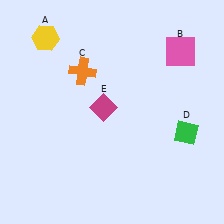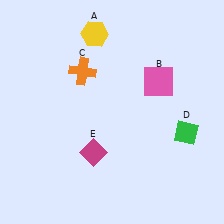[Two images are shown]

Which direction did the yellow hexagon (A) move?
The yellow hexagon (A) moved right.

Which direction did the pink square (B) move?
The pink square (B) moved down.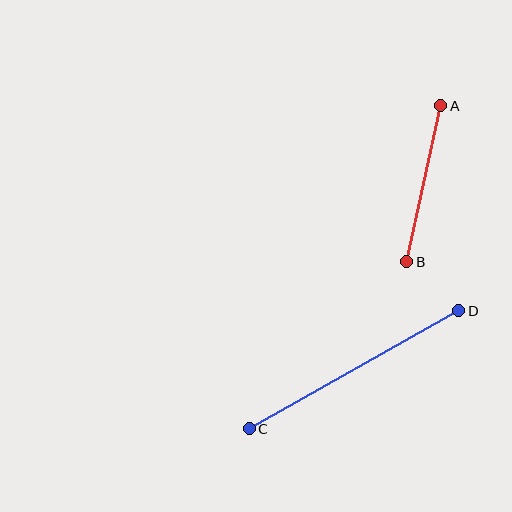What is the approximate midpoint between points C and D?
The midpoint is at approximately (354, 370) pixels.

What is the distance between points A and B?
The distance is approximately 160 pixels.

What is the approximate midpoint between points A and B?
The midpoint is at approximately (424, 184) pixels.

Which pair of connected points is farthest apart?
Points C and D are farthest apart.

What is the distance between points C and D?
The distance is approximately 241 pixels.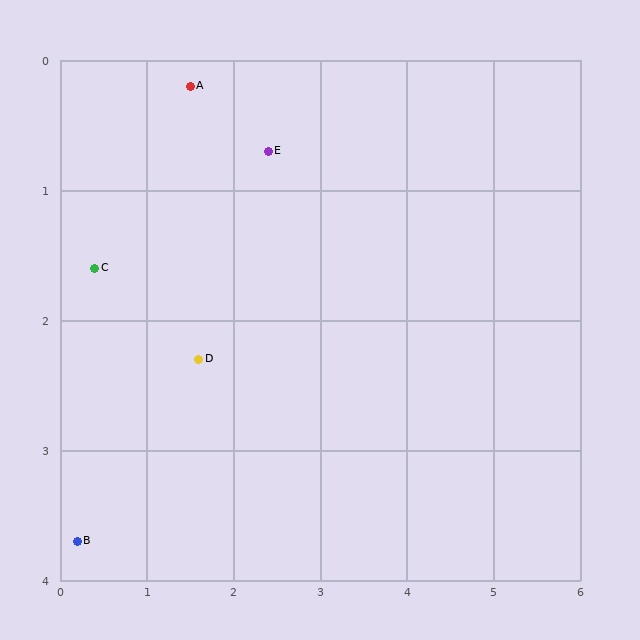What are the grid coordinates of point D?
Point D is at approximately (1.6, 2.3).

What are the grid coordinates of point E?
Point E is at approximately (2.4, 0.7).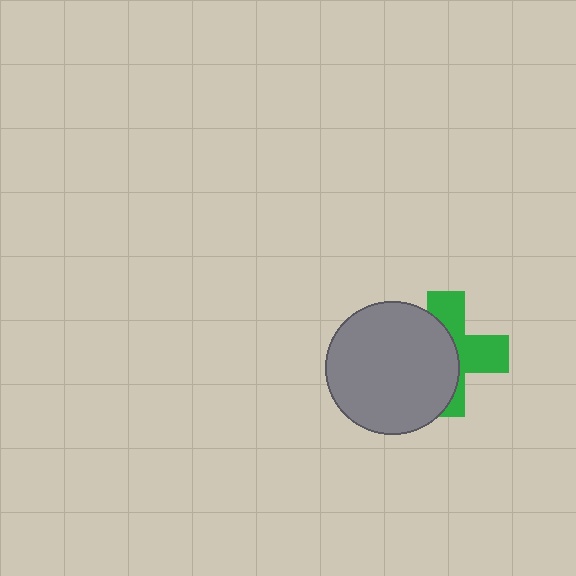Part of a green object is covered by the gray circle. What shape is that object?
It is a cross.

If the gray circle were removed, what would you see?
You would see the complete green cross.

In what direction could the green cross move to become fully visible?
The green cross could move right. That would shift it out from behind the gray circle entirely.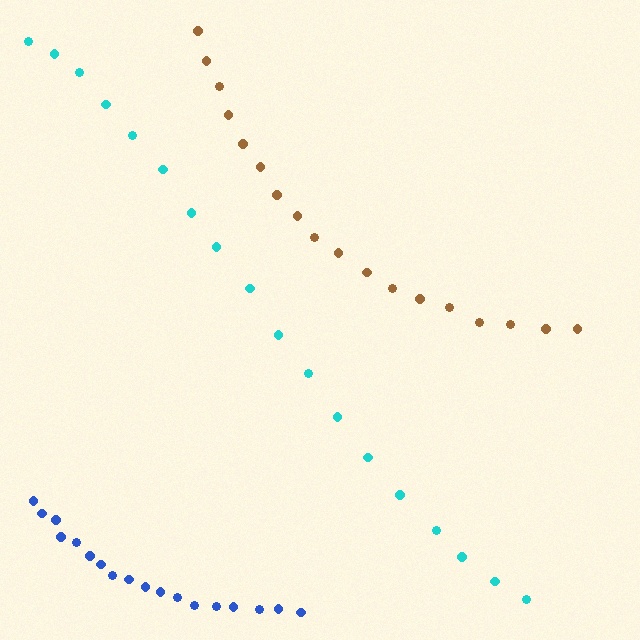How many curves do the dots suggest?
There are 3 distinct paths.